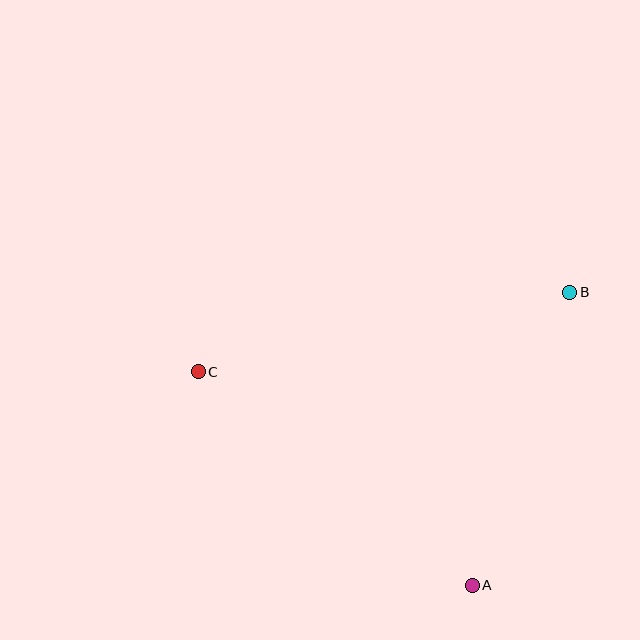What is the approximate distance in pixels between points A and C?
The distance between A and C is approximately 348 pixels.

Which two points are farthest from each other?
Points B and C are farthest from each other.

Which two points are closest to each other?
Points A and B are closest to each other.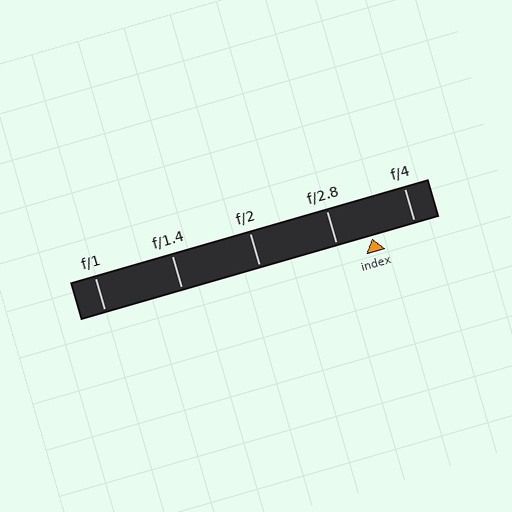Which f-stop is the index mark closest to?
The index mark is closest to f/2.8.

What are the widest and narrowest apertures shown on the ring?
The widest aperture shown is f/1 and the narrowest is f/4.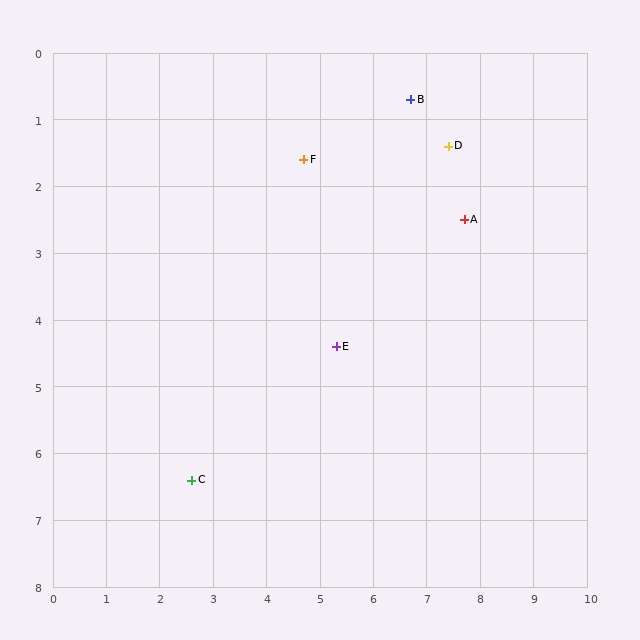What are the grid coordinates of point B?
Point B is at approximately (6.7, 0.7).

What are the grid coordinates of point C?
Point C is at approximately (2.6, 6.4).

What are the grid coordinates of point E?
Point E is at approximately (5.3, 4.4).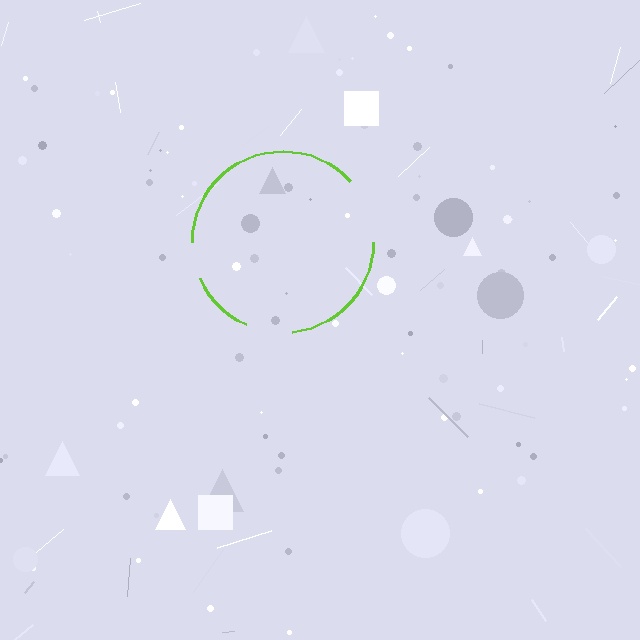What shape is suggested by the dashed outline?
The dashed outline suggests a circle.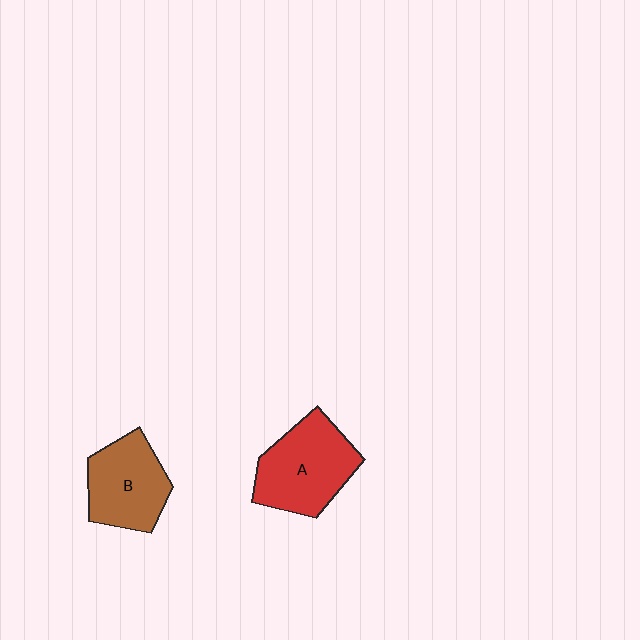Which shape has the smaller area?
Shape B (brown).